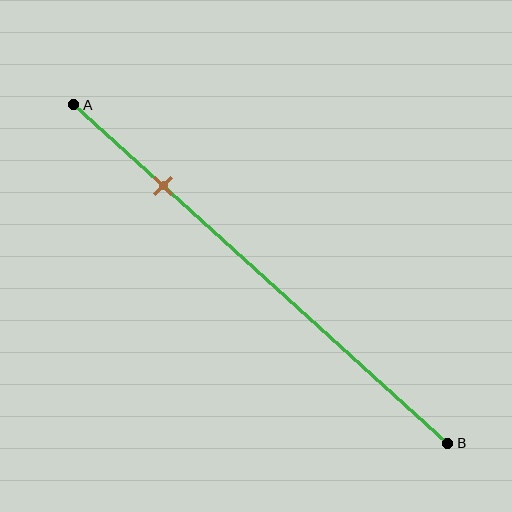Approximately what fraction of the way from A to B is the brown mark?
The brown mark is approximately 25% of the way from A to B.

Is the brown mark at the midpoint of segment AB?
No, the mark is at about 25% from A, not at the 50% midpoint.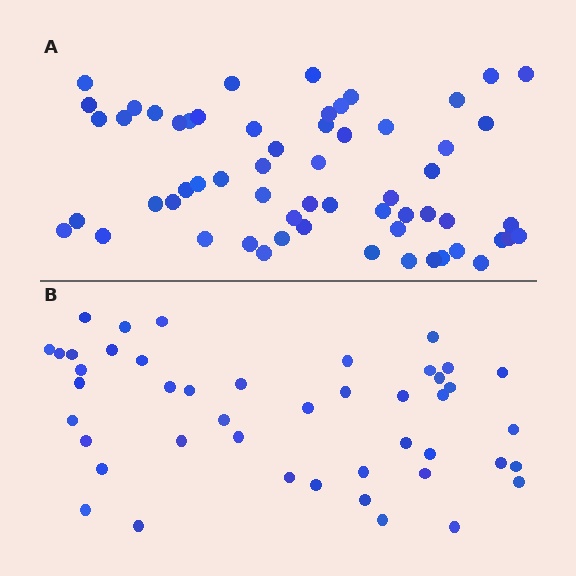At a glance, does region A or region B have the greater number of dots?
Region A (the top region) has more dots.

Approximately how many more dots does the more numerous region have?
Region A has approximately 15 more dots than region B.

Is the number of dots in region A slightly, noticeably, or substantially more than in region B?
Region A has noticeably more, but not dramatically so. The ratio is roughly 1.3 to 1.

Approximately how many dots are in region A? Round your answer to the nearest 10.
About 60 dots.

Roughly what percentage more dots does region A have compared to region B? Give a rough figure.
About 35% more.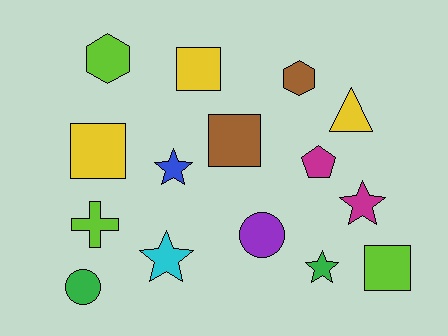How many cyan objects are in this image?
There is 1 cyan object.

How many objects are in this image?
There are 15 objects.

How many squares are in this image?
There are 4 squares.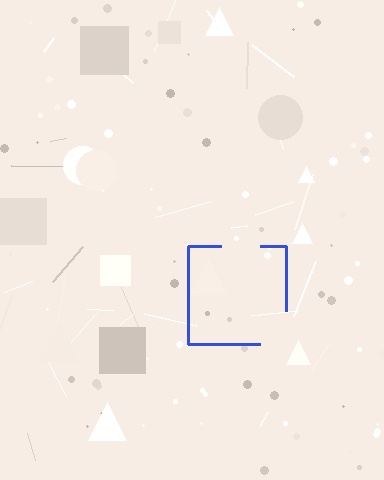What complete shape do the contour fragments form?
The contour fragments form a square.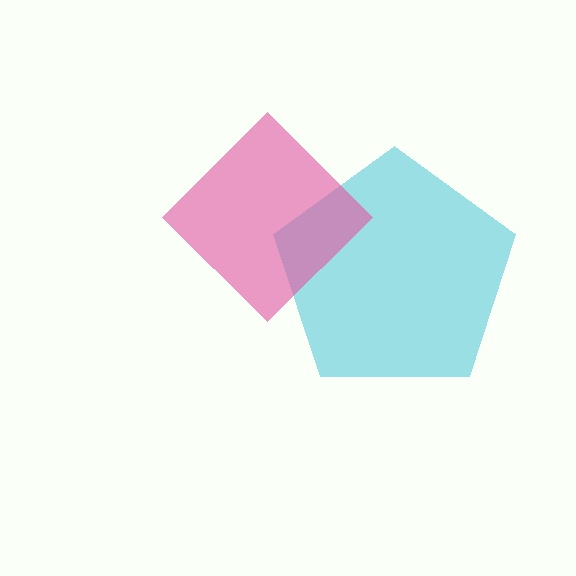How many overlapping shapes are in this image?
There are 2 overlapping shapes in the image.